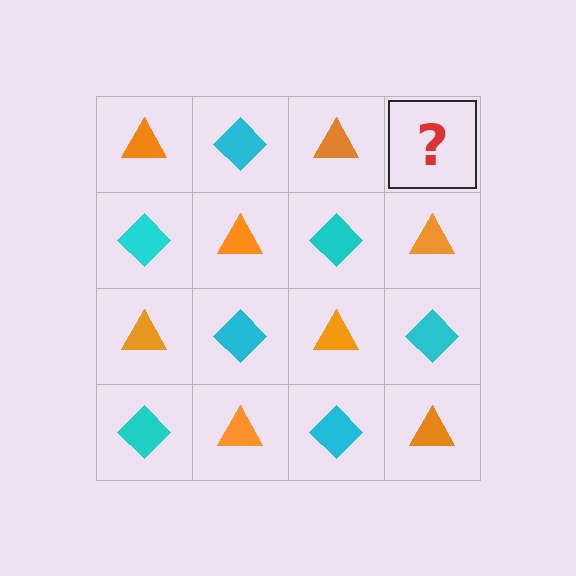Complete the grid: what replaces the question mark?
The question mark should be replaced with a cyan diamond.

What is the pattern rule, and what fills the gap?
The rule is that it alternates orange triangle and cyan diamond in a checkerboard pattern. The gap should be filled with a cyan diamond.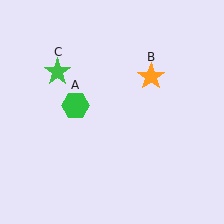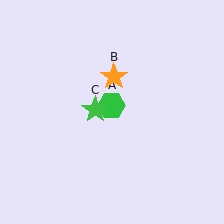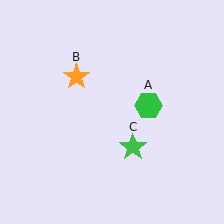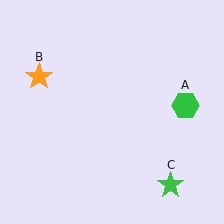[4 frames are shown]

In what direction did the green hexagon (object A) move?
The green hexagon (object A) moved right.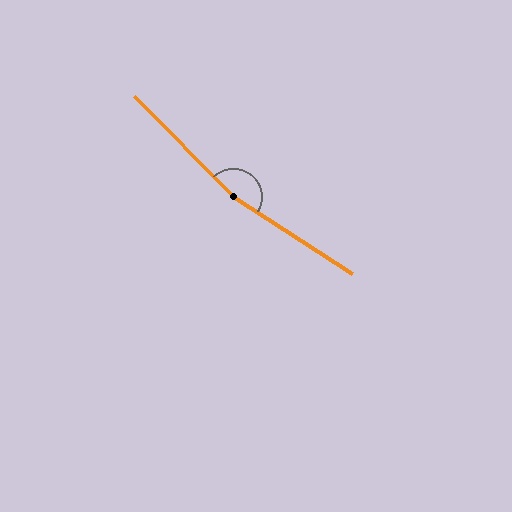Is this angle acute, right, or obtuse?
It is obtuse.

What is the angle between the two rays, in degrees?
Approximately 167 degrees.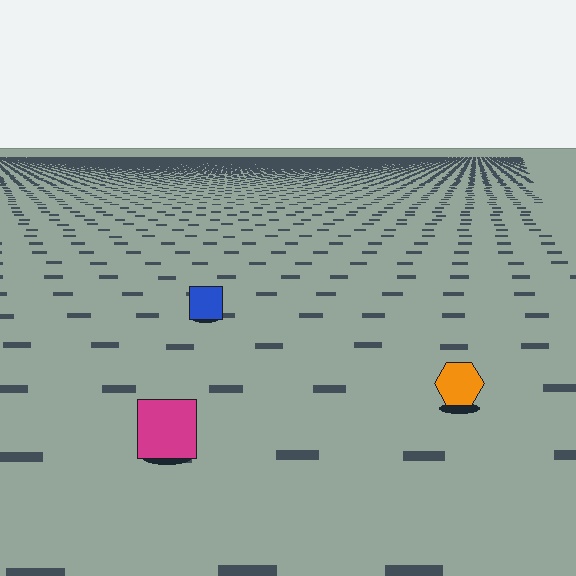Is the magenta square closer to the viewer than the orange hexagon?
Yes. The magenta square is closer — you can tell from the texture gradient: the ground texture is coarser near it.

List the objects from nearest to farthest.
From nearest to farthest: the magenta square, the orange hexagon, the blue square.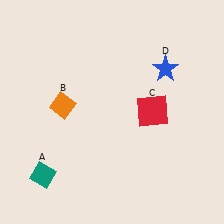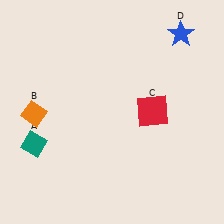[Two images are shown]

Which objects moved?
The objects that moved are: the teal diamond (A), the orange diamond (B), the blue star (D).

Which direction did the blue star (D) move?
The blue star (D) moved up.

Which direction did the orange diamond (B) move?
The orange diamond (B) moved left.